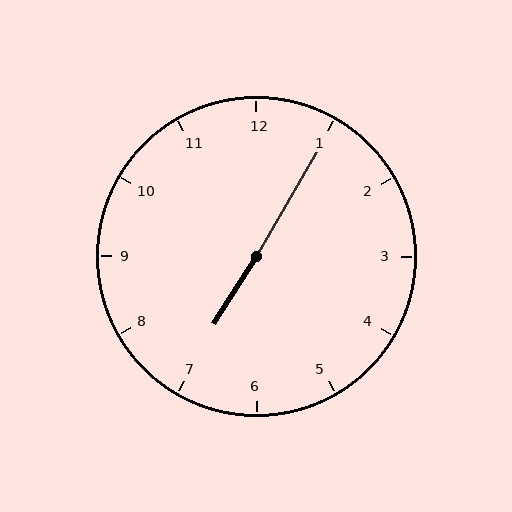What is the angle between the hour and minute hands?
Approximately 178 degrees.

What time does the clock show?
7:05.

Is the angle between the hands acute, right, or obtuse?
It is obtuse.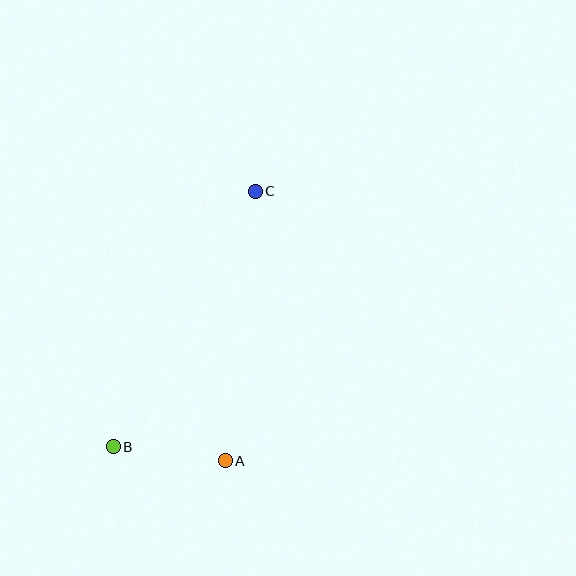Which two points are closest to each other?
Points A and B are closest to each other.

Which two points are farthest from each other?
Points B and C are farthest from each other.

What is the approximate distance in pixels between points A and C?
The distance between A and C is approximately 271 pixels.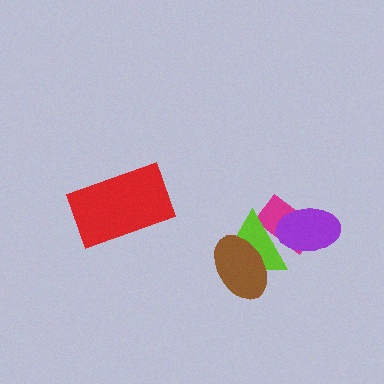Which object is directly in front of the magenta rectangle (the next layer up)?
The lime triangle is directly in front of the magenta rectangle.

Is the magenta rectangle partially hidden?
Yes, it is partially covered by another shape.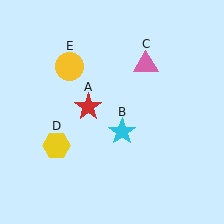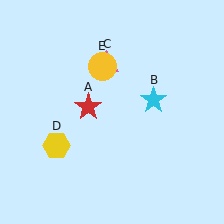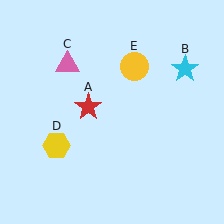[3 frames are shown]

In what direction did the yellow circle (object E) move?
The yellow circle (object E) moved right.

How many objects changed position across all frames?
3 objects changed position: cyan star (object B), pink triangle (object C), yellow circle (object E).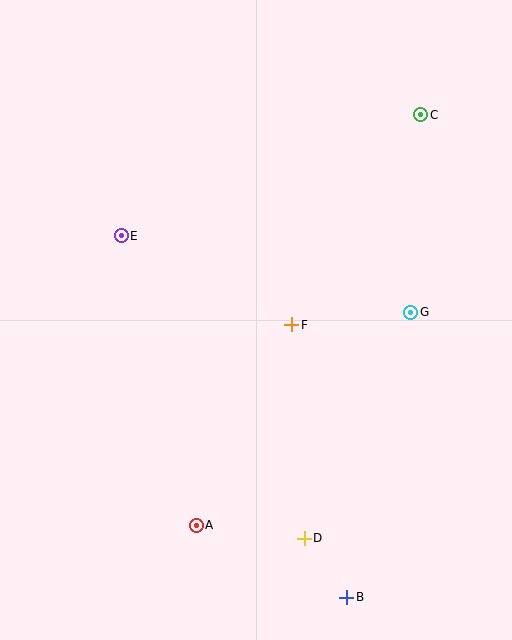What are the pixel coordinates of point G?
Point G is at (411, 312).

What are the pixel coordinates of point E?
Point E is at (121, 236).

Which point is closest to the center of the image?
Point F at (292, 325) is closest to the center.